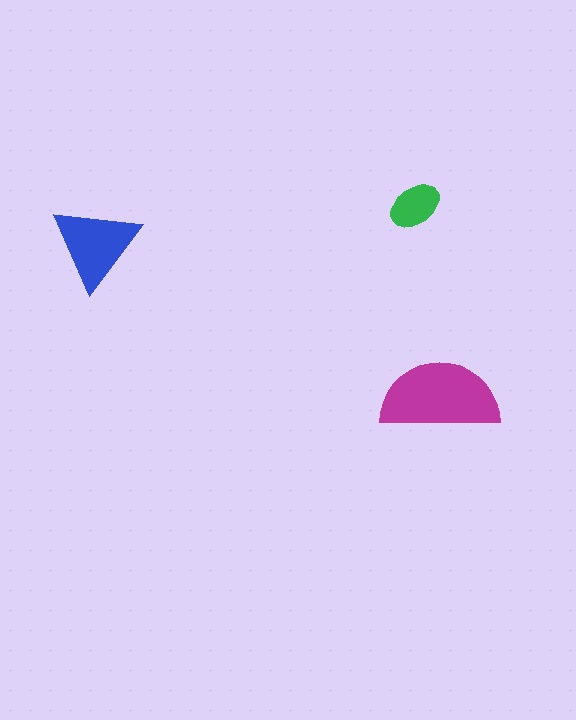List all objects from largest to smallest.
The magenta semicircle, the blue triangle, the green ellipse.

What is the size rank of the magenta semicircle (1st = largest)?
1st.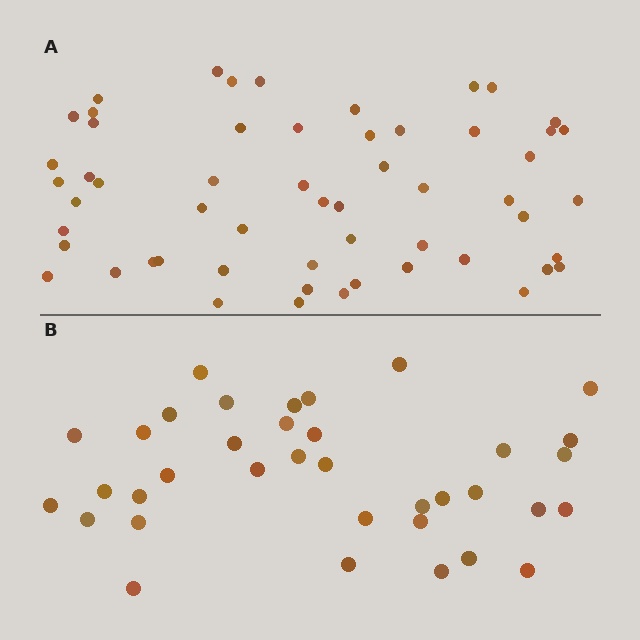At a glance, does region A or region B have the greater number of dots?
Region A (the top region) has more dots.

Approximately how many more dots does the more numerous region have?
Region A has approximately 20 more dots than region B.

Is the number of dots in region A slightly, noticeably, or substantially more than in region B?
Region A has substantially more. The ratio is roughly 1.6 to 1.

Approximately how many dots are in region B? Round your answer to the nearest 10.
About 40 dots. (The exact count is 36, which rounds to 40.)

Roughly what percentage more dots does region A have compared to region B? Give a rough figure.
About 55% more.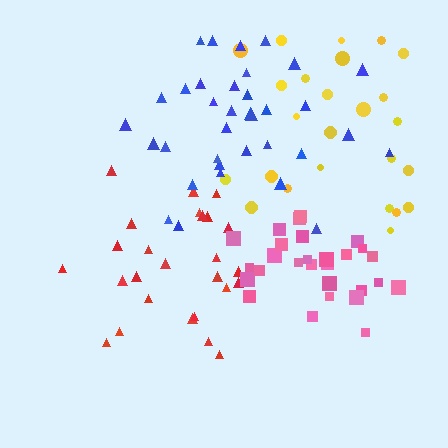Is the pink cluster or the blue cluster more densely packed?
Pink.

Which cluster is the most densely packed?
Pink.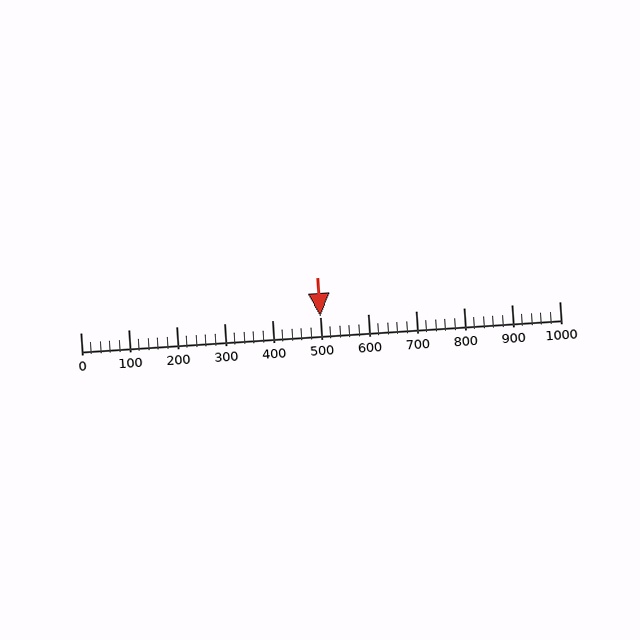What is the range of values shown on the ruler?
The ruler shows values from 0 to 1000.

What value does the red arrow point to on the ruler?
The red arrow points to approximately 501.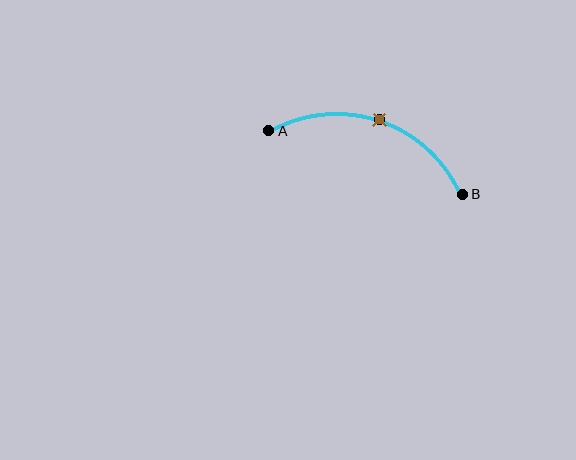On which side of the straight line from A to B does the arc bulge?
The arc bulges above the straight line connecting A and B.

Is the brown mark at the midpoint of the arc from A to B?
Yes. The brown mark lies on the arc at equal arc-length from both A and B — it is the arc midpoint.